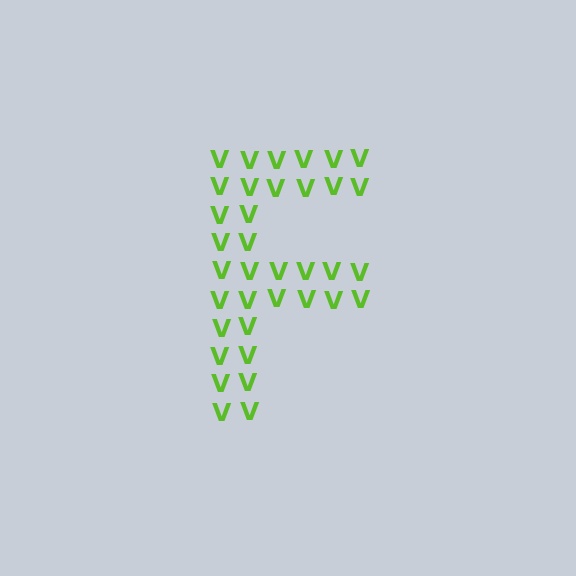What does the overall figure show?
The overall figure shows the letter F.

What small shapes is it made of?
It is made of small letter V's.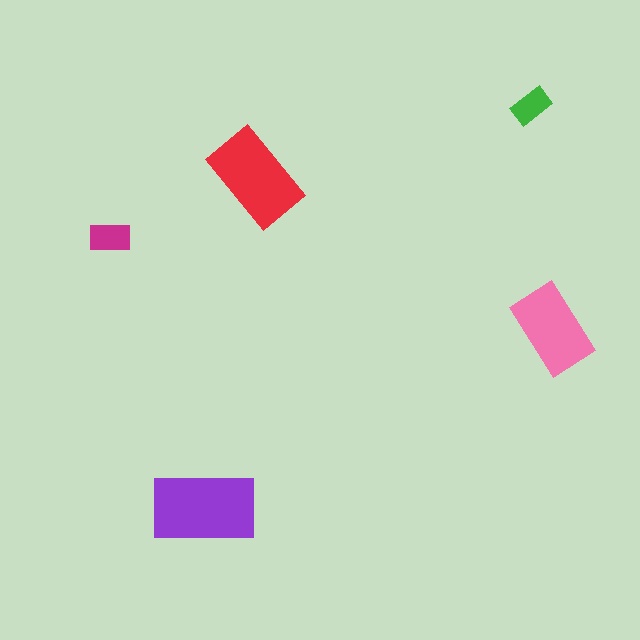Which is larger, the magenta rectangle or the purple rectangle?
The purple one.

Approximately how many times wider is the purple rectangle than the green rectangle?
About 2.5 times wider.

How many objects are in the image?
There are 5 objects in the image.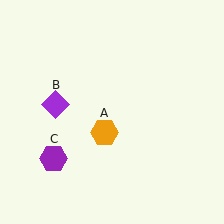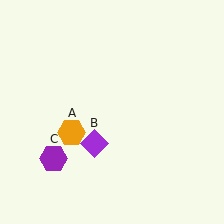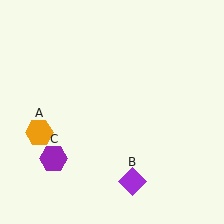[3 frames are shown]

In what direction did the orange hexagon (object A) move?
The orange hexagon (object A) moved left.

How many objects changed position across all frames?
2 objects changed position: orange hexagon (object A), purple diamond (object B).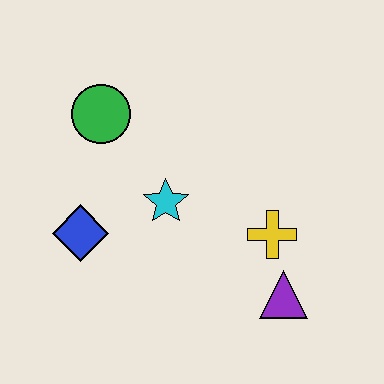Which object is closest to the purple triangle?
The yellow cross is closest to the purple triangle.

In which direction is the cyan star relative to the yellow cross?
The cyan star is to the left of the yellow cross.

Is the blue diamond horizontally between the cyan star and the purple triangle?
No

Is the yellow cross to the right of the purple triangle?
No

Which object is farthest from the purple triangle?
The green circle is farthest from the purple triangle.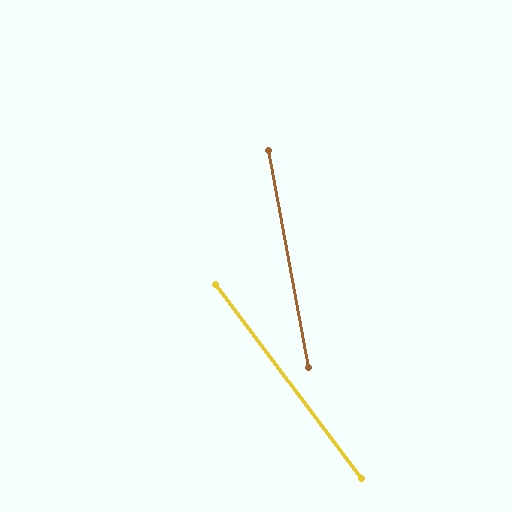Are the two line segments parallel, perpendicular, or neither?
Neither parallel nor perpendicular — they differ by about 26°.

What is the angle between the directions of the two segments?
Approximately 26 degrees.